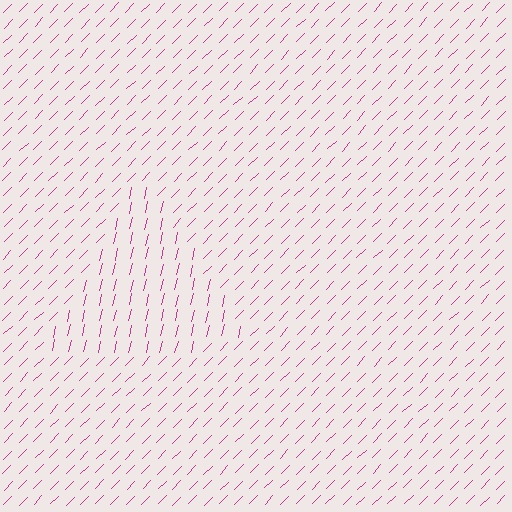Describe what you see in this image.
The image is filled with small magenta line segments. A triangle region in the image has lines oriented differently from the surrounding lines, creating a visible texture boundary.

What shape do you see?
I see a triangle.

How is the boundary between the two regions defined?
The boundary is defined purely by a change in line orientation (approximately 32 degrees difference). All lines are the same color and thickness.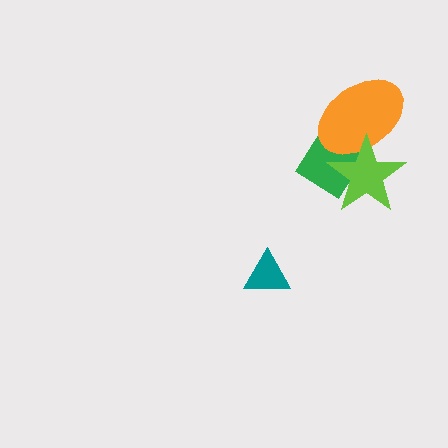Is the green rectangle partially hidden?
Yes, it is partially covered by another shape.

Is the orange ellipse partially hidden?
Yes, it is partially covered by another shape.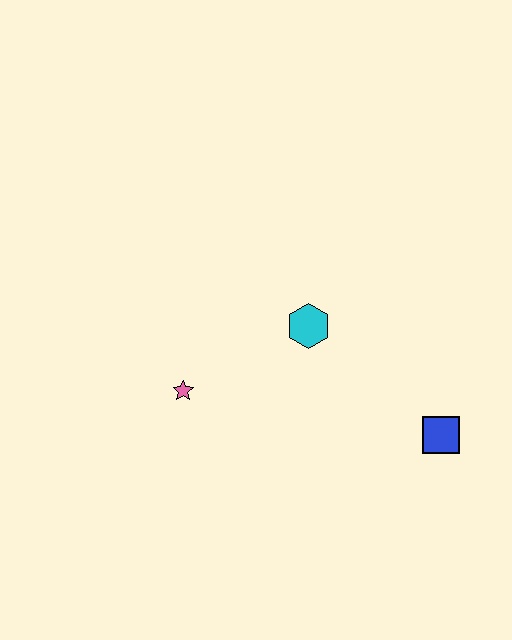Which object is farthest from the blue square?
The pink star is farthest from the blue square.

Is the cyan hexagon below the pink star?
No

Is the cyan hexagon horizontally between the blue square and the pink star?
Yes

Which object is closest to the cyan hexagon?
The pink star is closest to the cyan hexagon.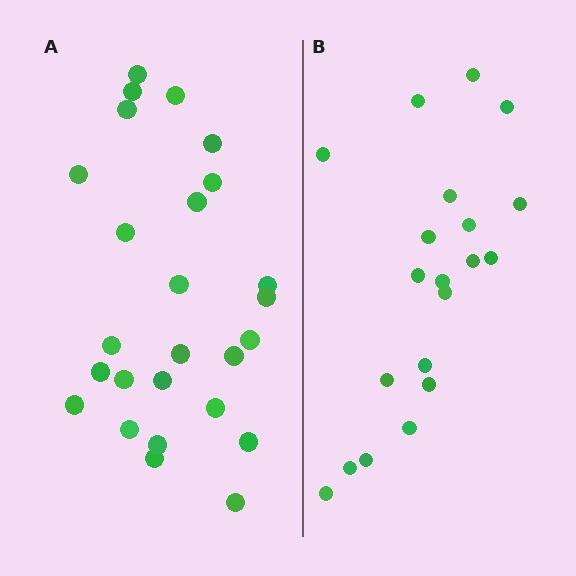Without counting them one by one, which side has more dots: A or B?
Region A (the left region) has more dots.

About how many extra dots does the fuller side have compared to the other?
Region A has about 6 more dots than region B.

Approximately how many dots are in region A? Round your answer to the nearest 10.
About 30 dots. (The exact count is 26, which rounds to 30.)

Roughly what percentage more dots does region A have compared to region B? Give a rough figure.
About 30% more.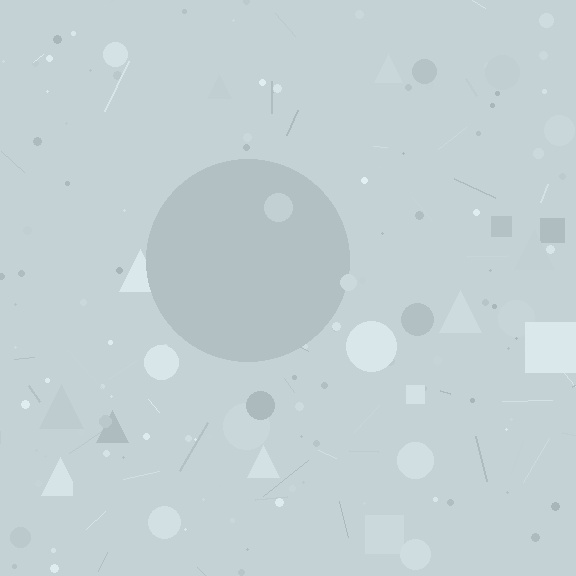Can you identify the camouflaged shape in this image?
The camouflaged shape is a circle.